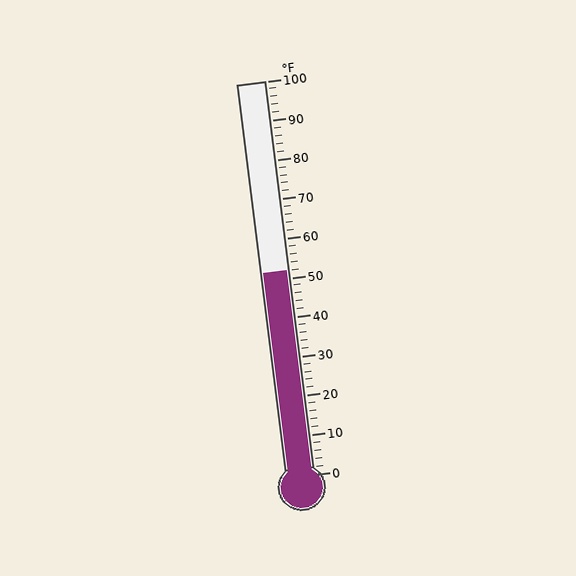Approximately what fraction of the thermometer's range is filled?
The thermometer is filled to approximately 50% of its range.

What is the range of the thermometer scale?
The thermometer scale ranges from 0°F to 100°F.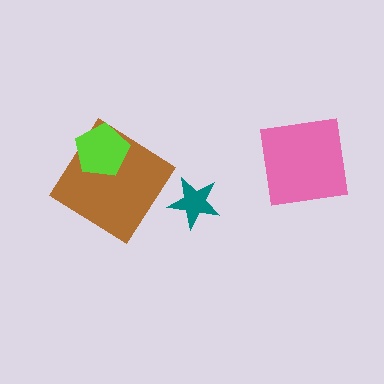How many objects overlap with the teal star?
0 objects overlap with the teal star.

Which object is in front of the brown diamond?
The lime pentagon is in front of the brown diamond.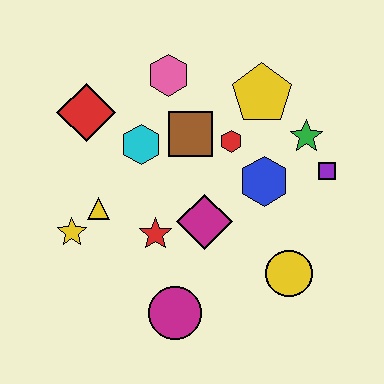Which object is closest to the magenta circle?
The red star is closest to the magenta circle.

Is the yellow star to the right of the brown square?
No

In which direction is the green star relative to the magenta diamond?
The green star is to the right of the magenta diamond.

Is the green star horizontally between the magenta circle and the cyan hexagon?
No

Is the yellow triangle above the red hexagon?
No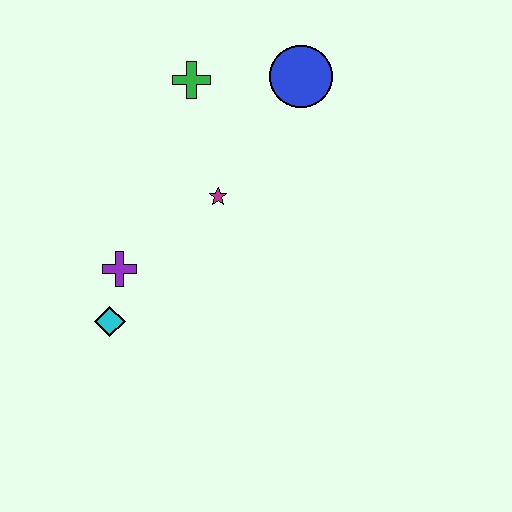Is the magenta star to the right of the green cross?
Yes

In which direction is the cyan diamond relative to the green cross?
The cyan diamond is below the green cross.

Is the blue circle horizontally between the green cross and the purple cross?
No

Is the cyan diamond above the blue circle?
No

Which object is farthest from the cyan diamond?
The blue circle is farthest from the cyan diamond.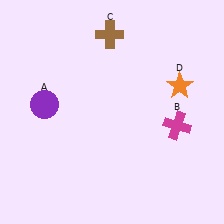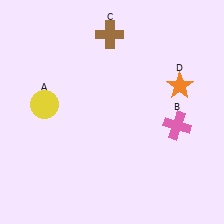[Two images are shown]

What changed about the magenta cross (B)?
In Image 1, B is magenta. In Image 2, it changed to pink.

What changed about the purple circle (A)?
In Image 1, A is purple. In Image 2, it changed to yellow.